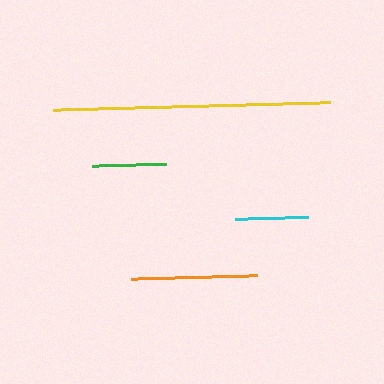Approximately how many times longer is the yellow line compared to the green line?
The yellow line is approximately 3.7 times the length of the green line.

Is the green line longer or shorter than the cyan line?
The green line is longer than the cyan line.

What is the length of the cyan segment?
The cyan segment is approximately 73 pixels long.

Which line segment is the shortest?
The cyan line is the shortest at approximately 73 pixels.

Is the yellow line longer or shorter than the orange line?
The yellow line is longer than the orange line.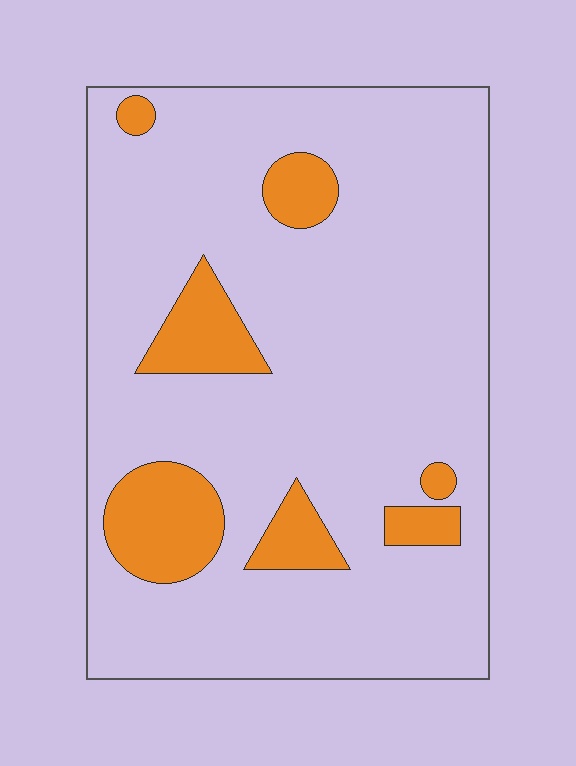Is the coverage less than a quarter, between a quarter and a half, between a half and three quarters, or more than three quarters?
Less than a quarter.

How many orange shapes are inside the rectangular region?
7.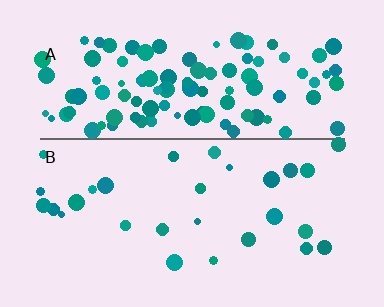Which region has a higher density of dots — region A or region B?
A (the top).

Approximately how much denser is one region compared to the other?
Approximately 4.0× — region A over region B.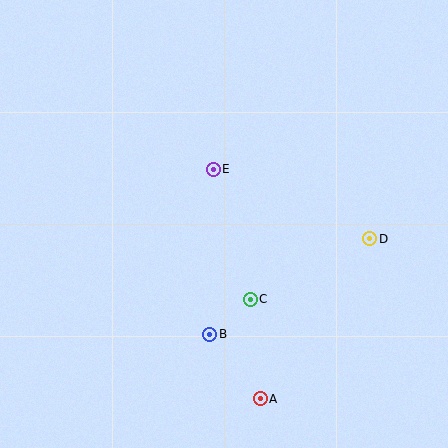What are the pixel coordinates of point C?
Point C is at (250, 299).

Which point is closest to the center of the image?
Point E at (213, 169) is closest to the center.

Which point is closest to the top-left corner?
Point E is closest to the top-left corner.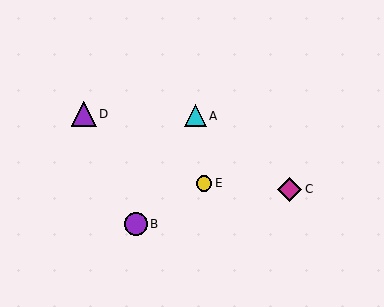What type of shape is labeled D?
Shape D is a purple triangle.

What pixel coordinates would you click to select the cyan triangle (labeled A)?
Click at (195, 116) to select the cyan triangle A.